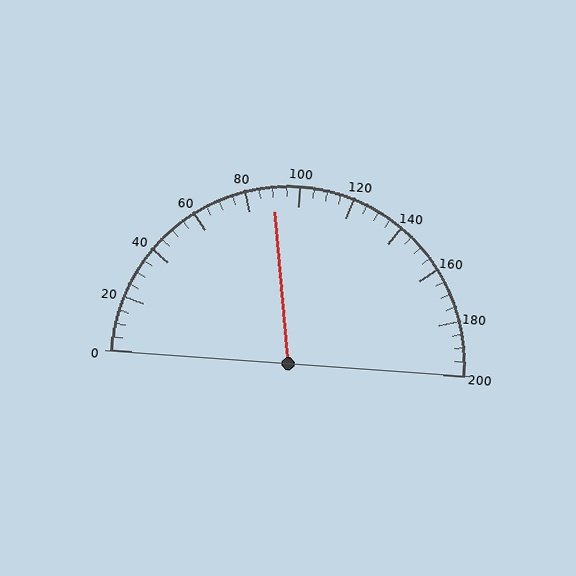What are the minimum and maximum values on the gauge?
The gauge ranges from 0 to 200.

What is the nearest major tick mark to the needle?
The nearest major tick mark is 80.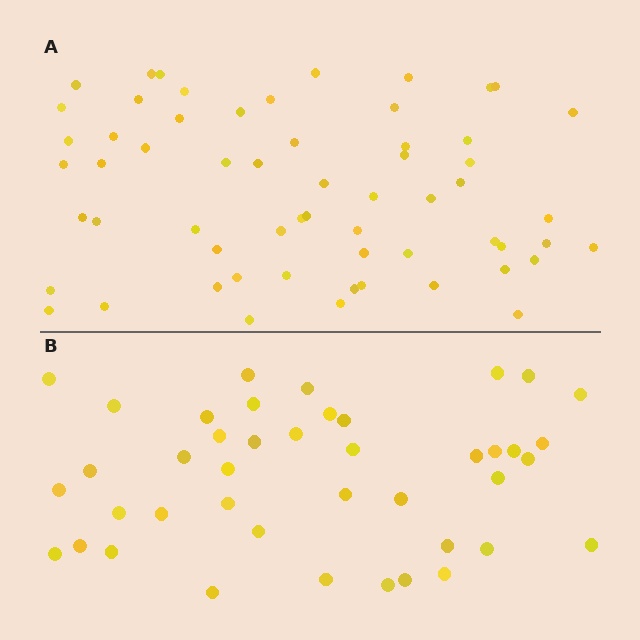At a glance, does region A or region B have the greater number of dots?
Region A (the top region) has more dots.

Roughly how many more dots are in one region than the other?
Region A has approximately 20 more dots than region B.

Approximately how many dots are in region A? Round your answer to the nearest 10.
About 60 dots.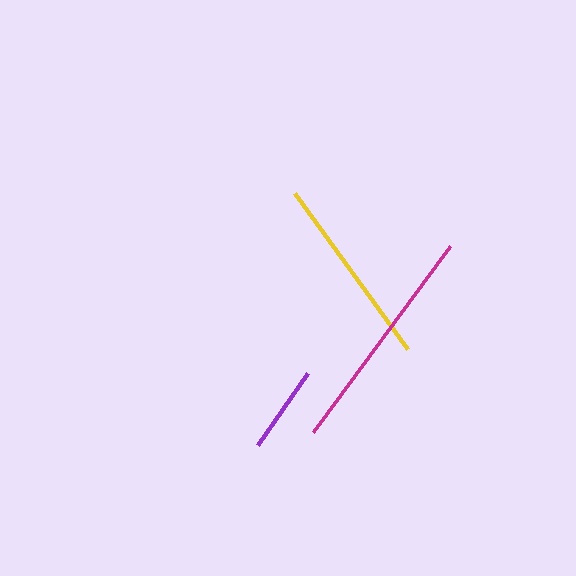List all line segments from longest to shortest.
From longest to shortest: magenta, yellow, purple.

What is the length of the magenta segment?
The magenta segment is approximately 231 pixels long.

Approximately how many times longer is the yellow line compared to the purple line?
The yellow line is approximately 2.2 times the length of the purple line.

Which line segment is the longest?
The magenta line is the longest at approximately 231 pixels.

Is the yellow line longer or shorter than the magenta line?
The magenta line is longer than the yellow line.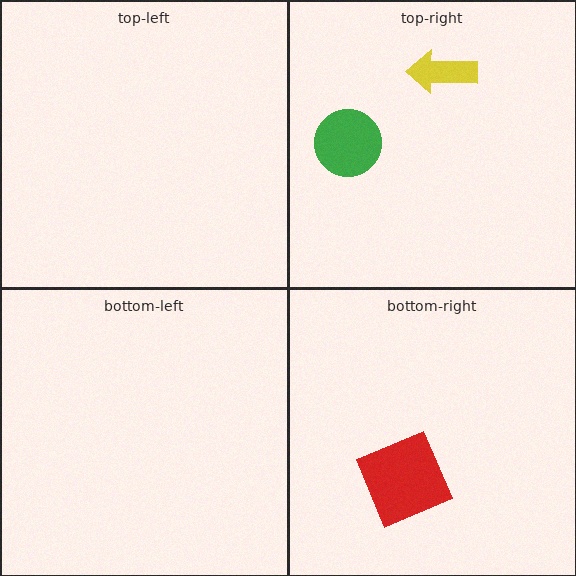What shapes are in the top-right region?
The yellow arrow, the green circle.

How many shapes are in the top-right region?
2.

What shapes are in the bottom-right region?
The red square.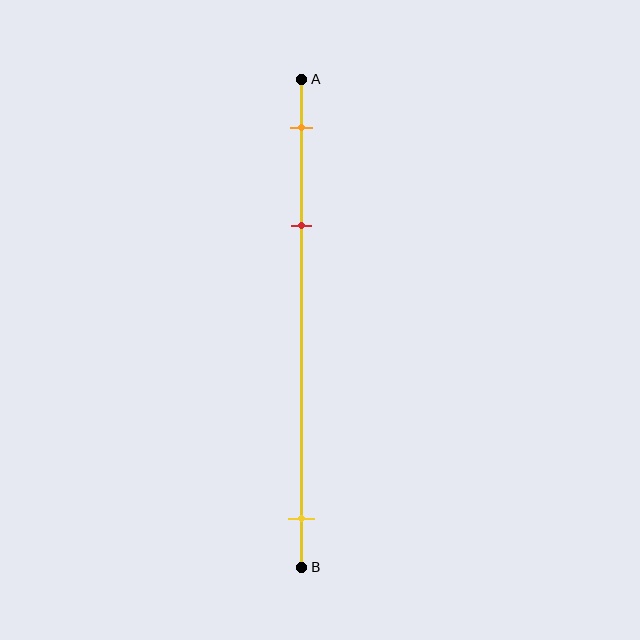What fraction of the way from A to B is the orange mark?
The orange mark is approximately 10% (0.1) of the way from A to B.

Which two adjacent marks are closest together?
The orange and red marks are the closest adjacent pair.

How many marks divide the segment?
There are 3 marks dividing the segment.